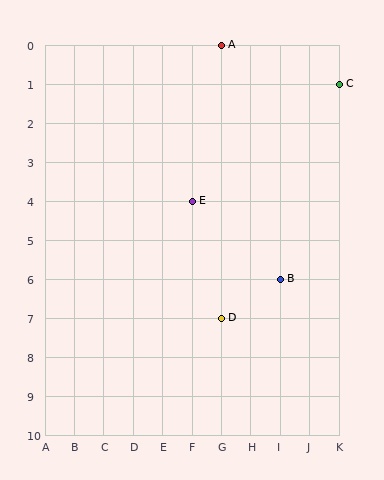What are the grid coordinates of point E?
Point E is at grid coordinates (F, 4).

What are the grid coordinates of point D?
Point D is at grid coordinates (G, 7).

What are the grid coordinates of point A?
Point A is at grid coordinates (G, 0).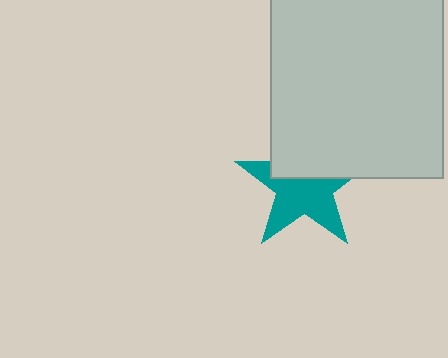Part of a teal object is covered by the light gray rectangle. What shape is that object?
It is a star.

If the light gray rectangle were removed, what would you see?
You would see the complete teal star.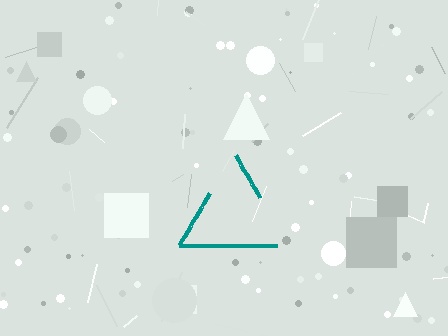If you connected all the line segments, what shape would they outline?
They would outline a triangle.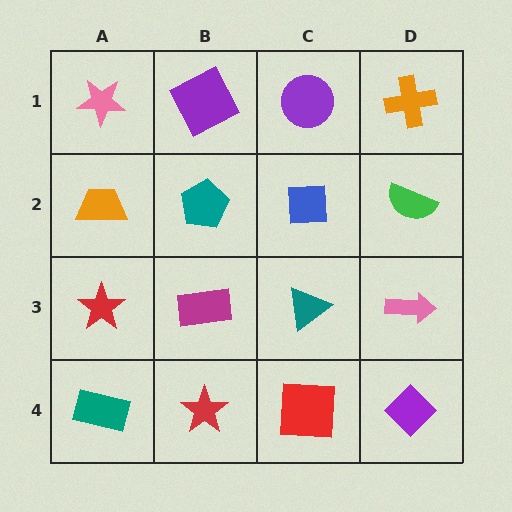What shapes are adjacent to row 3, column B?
A teal pentagon (row 2, column B), a red star (row 4, column B), a red star (row 3, column A), a teal triangle (row 3, column C).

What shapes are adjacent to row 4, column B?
A magenta rectangle (row 3, column B), a teal rectangle (row 4, column A), a red square (row 4, column C).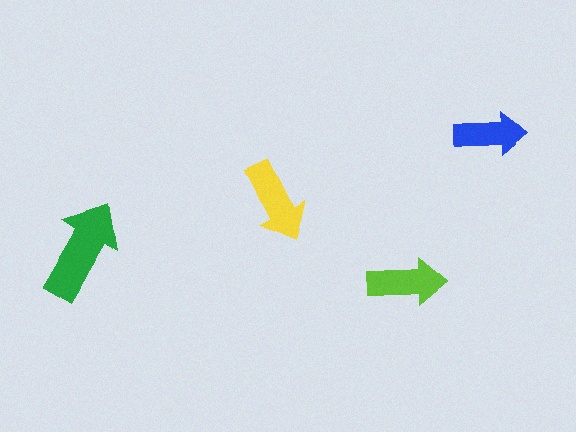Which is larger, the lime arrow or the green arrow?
The green one.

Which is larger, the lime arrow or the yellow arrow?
The yellow one.